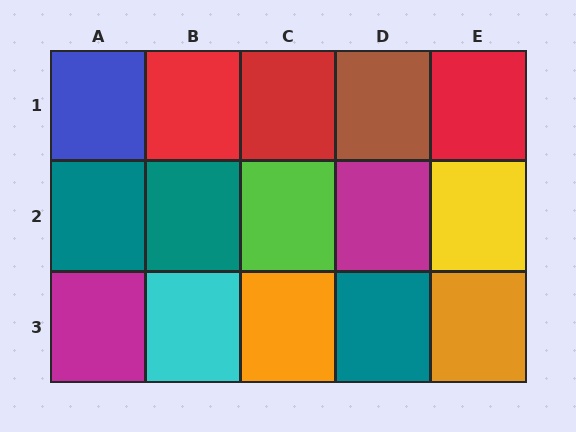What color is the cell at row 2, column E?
Yellow.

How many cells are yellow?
1 cell is yellow.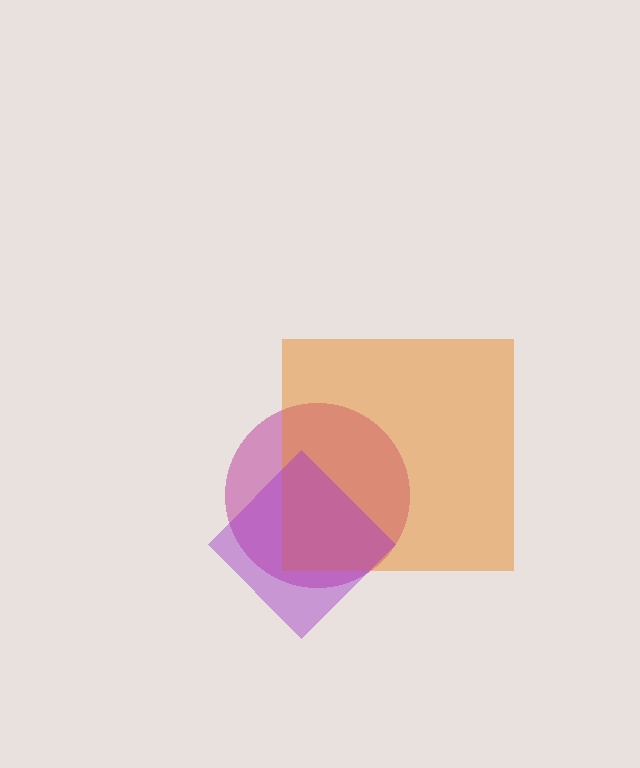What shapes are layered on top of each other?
The layered shapes are: a magenta circle, an orange square, a purple diamond.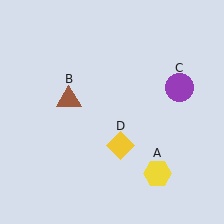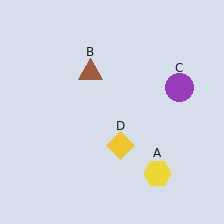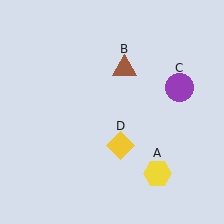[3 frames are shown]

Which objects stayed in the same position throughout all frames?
Yellow hexagon (object A) and purple circle (object C) and yellow diamond (object D) remained stationary.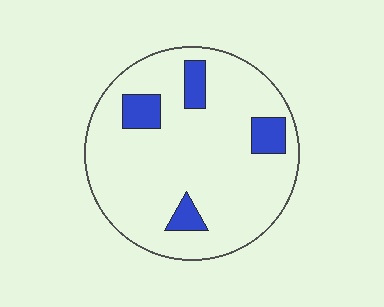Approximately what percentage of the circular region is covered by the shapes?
Approximately 15%.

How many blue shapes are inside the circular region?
4.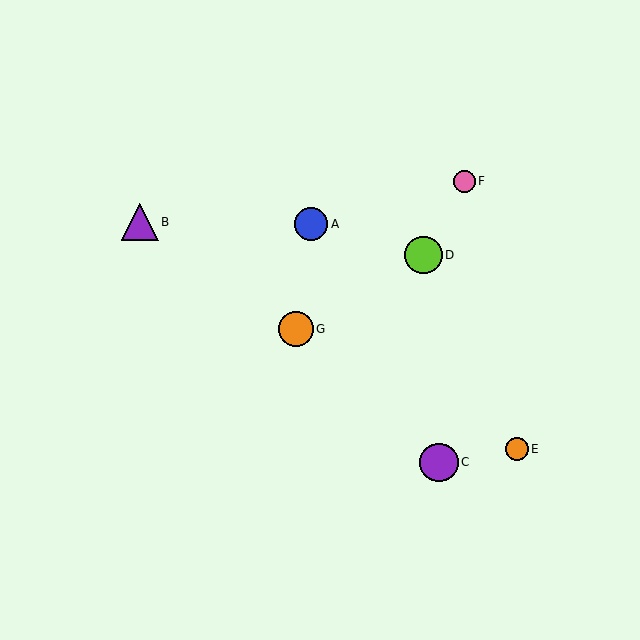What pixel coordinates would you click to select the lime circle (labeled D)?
Click at (424, 255) to select the lime circle D.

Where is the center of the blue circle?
The center of the blue circle is at (311, 224).